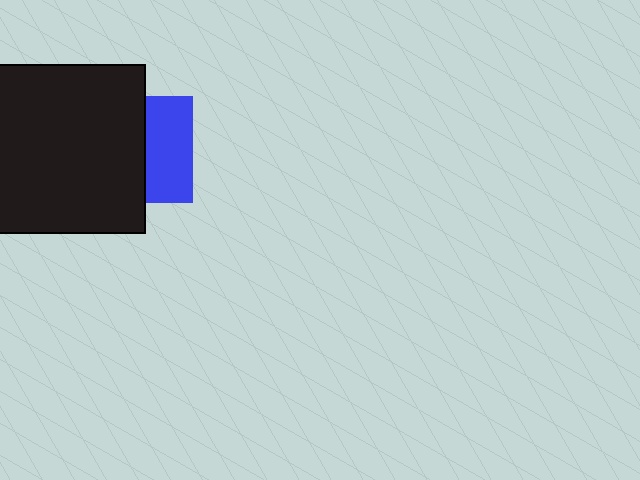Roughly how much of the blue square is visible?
A small part of it is visible (roughly 44%).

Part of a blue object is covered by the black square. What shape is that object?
It is a square.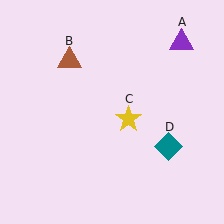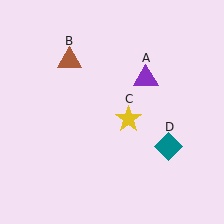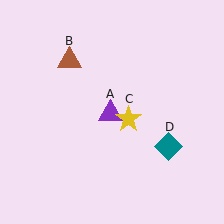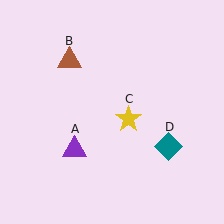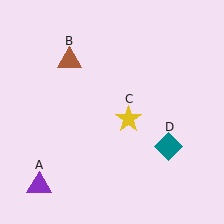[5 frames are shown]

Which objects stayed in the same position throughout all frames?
Brown triangle (object B) and yellow star (object C) and teal diamond (object D) remained stationary.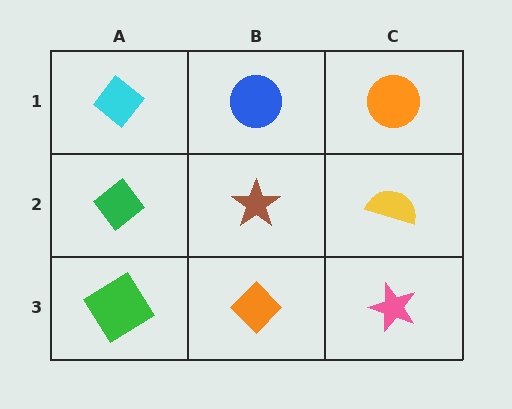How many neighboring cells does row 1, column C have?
2.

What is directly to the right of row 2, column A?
A brown star.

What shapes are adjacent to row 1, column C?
A yellow semicircle (row 2, column C), a blue circle (row 1, column B).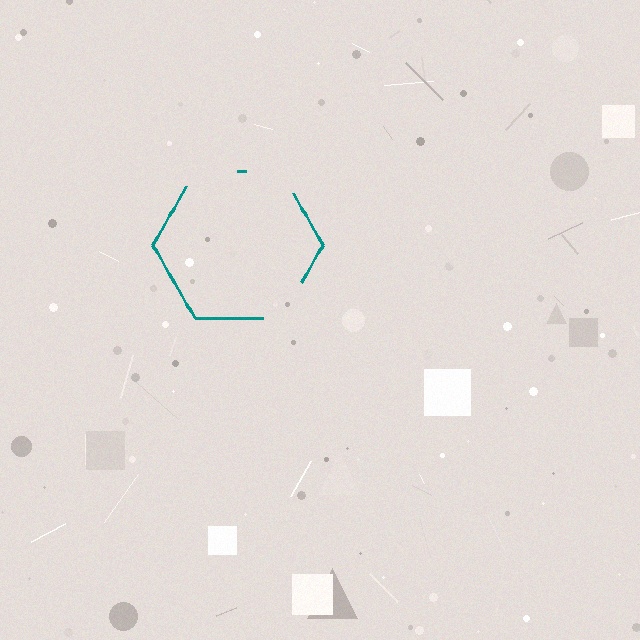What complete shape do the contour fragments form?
The contour fragments form a hexagon.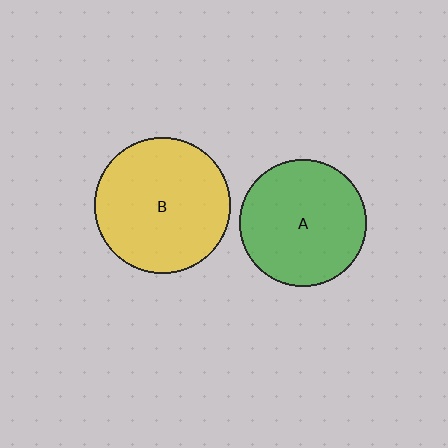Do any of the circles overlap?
No, none of the circles overlap.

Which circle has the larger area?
Circle B (yellow).